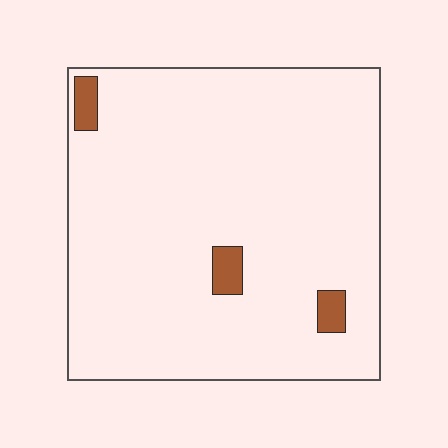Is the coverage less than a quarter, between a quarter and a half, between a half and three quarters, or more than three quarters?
Less than a quarter.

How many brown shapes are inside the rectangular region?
3.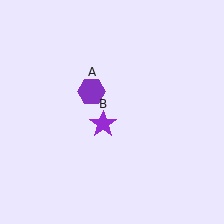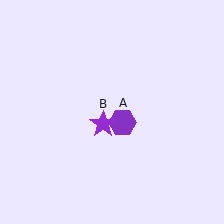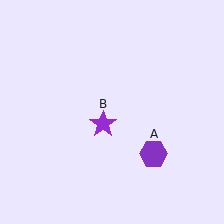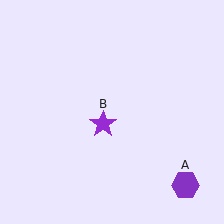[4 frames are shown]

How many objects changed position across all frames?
1 object changed position: purple hexagon (object A).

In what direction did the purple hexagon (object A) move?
The purple hexagon (object A) moved down and to the right.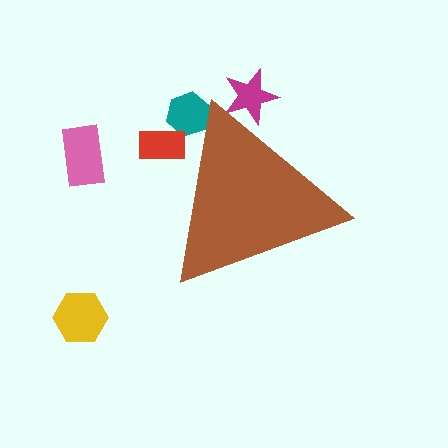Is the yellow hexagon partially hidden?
No, the yellow hexagon is fully visible.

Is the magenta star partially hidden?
Yes, the magenta star is partially hidden behind the brown triangle.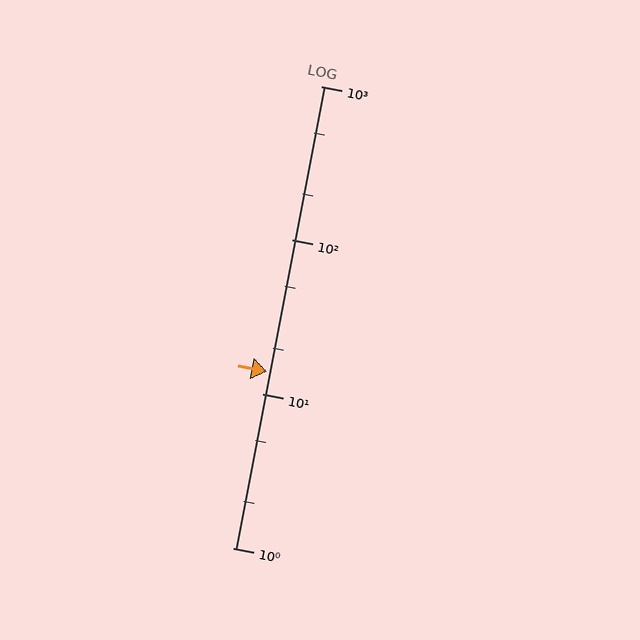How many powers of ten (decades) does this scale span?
The scale spans 3 decades, from 1 to 1000.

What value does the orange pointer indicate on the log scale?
The pointer indicates approximately 14.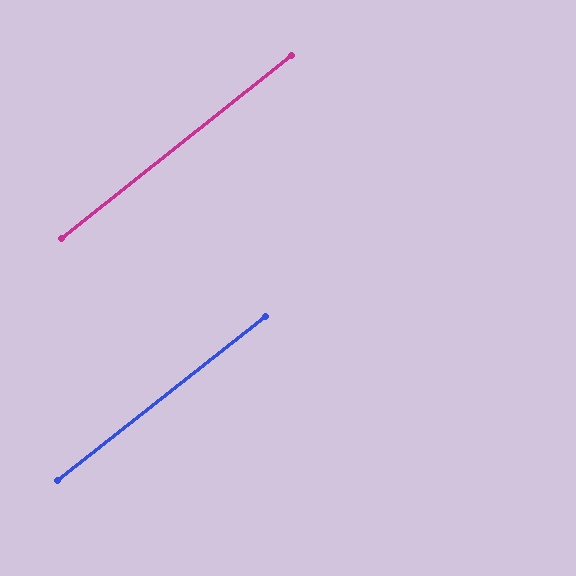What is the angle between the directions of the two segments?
Approximately 0 degrees.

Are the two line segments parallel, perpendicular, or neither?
Parallel — their directions differ by only 0.2°.